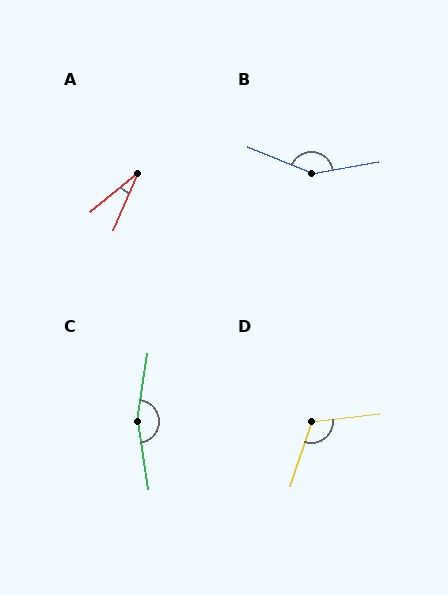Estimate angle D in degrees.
Approximately 115 degrees.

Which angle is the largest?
C, at approximately 163 degrees.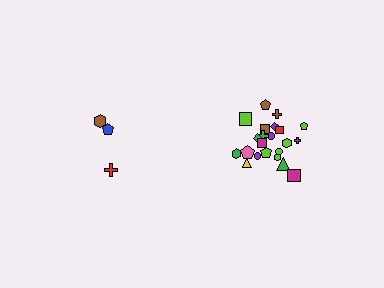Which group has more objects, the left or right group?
The right group.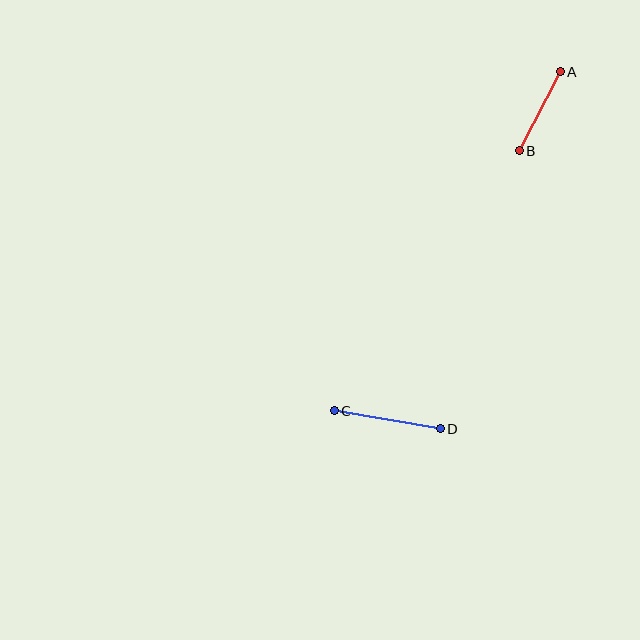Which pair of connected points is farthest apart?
Points C and D are farthest apart.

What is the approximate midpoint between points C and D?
The midpoint is at approximately (387, 420) pixels.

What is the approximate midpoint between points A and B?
The midpoint is at approximately (540, 111) pixels.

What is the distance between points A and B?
The distance is approximately 89 pixels.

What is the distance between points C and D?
The distance is approximately 108 pixels.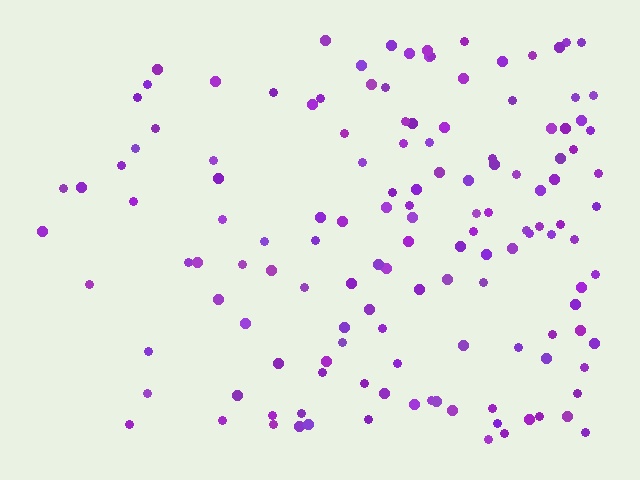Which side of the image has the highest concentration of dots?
The right.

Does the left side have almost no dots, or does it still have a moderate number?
Still a moderate number, just noticeably fewer than the right.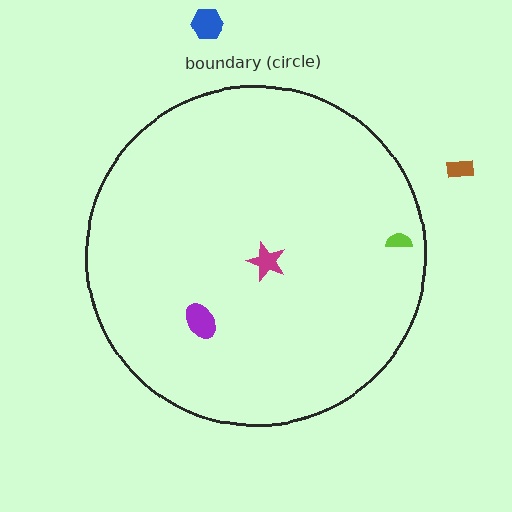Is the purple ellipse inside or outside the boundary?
Inside.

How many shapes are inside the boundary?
3 inside, 2 outside.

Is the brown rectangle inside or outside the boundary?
Outside.